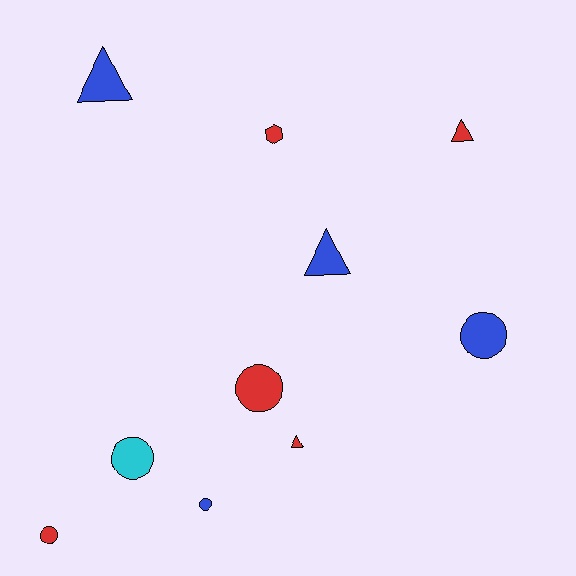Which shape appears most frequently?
Circle, with 5 objects.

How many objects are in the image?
There are 10 objects.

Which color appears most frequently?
Red, with 5 objects.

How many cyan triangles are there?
There are no cyan triangles.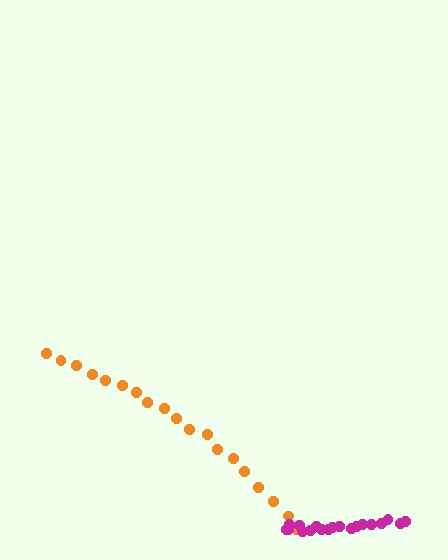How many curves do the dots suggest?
There are 2 distinct paths.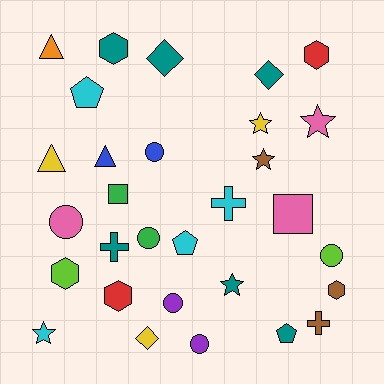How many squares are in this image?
There are 2 squares.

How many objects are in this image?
There are 30 objects.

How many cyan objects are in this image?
There are 4 cyan objects.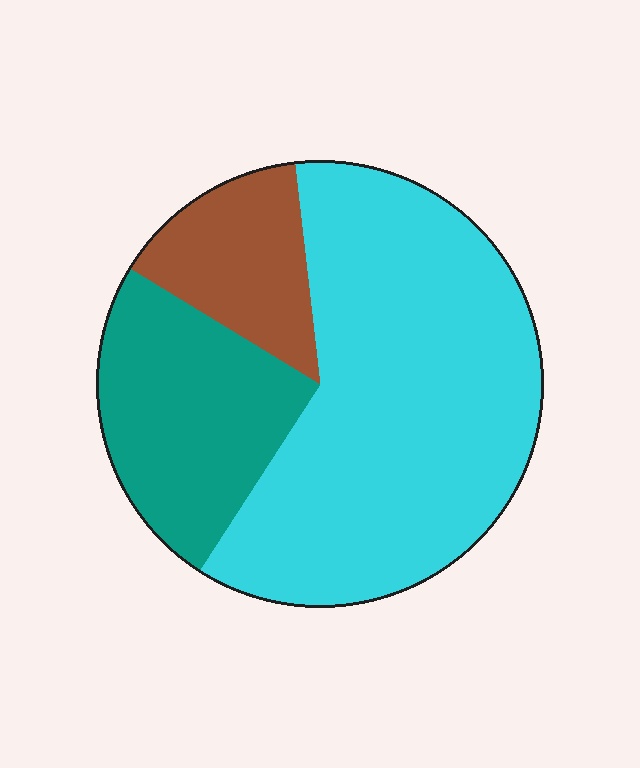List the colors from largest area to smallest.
From largest to smallest: cyan, teal, brown.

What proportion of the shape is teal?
Teal covers 25% of the shape.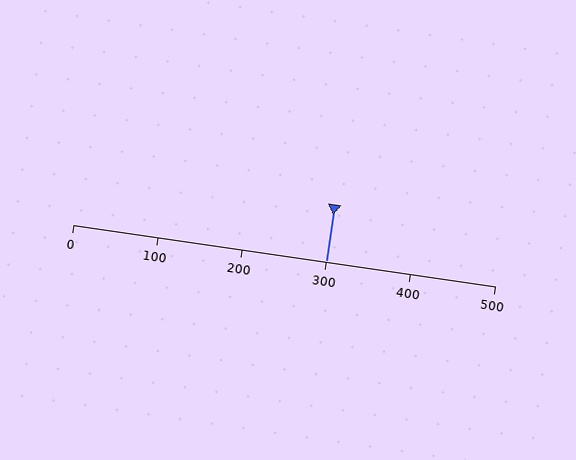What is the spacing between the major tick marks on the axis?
The major ticks are spaced 100 apart.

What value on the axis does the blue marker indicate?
The marker indicates approximately 300.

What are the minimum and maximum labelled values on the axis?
The axis runs from 0 to 500.